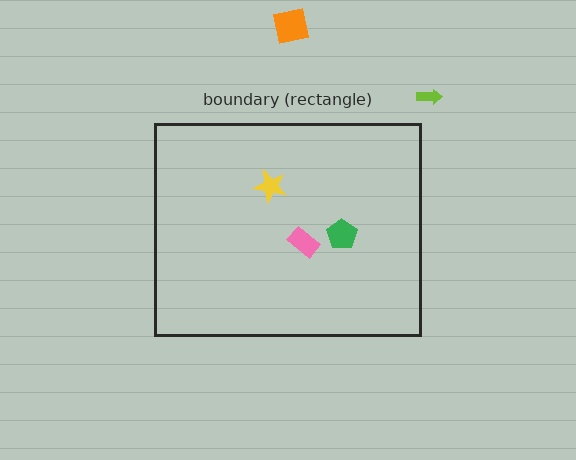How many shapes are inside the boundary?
3 inside, 2 outside.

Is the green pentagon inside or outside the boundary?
Inside.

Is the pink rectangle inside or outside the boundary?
Inside.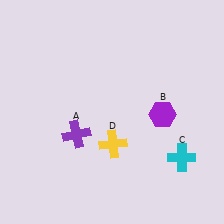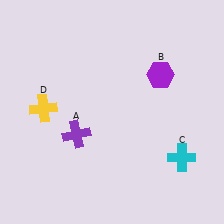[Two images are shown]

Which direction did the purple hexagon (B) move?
The purple hexagon (B) moved up.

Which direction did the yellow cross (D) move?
The yellow cross (D) moved left.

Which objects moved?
The objects that moved are: the purple hexagon (B), the yellow cross (D).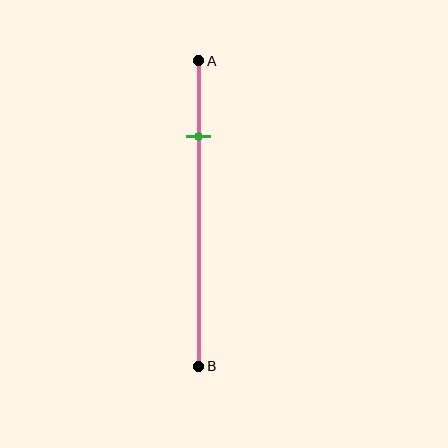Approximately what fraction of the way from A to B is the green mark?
The green mark is approximately 25% of the way from A to B.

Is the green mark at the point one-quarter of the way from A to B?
Yes, the mark is approximately at the one-quarter point.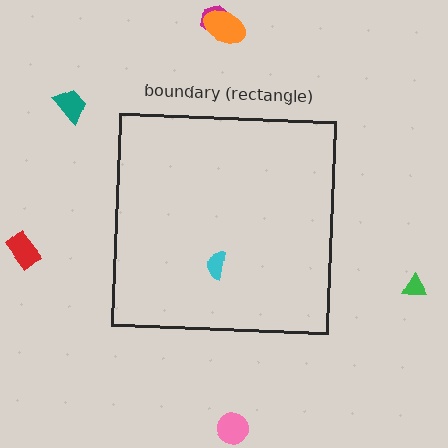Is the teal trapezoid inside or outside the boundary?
Outside.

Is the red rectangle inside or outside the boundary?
Outside.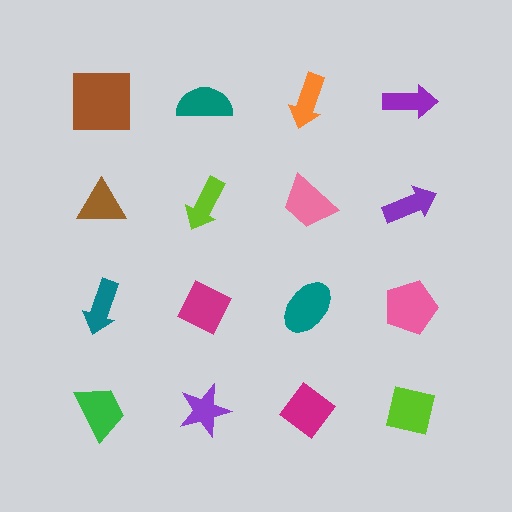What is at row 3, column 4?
A pink pentagon.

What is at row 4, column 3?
A magenta diamond.